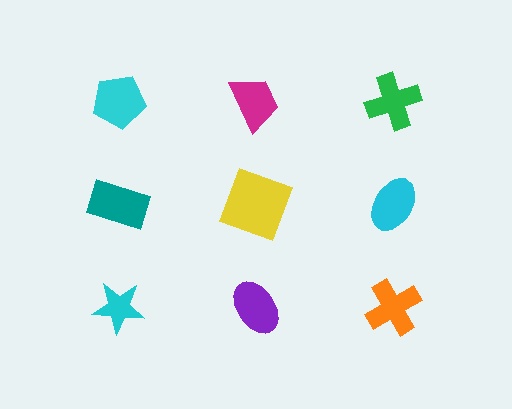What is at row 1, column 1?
A cyan pentagon.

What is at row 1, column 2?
A magenta trapezoid.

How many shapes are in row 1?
3 shapes.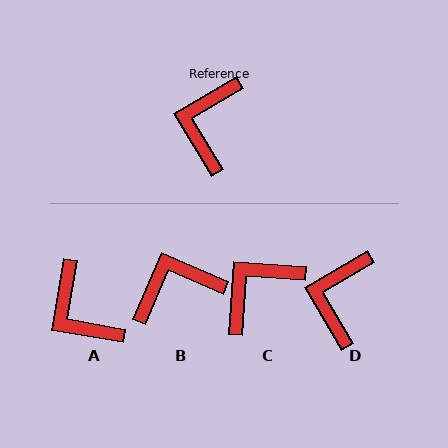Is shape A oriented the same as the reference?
No, it is off by about 49 degrees.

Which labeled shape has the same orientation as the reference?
D.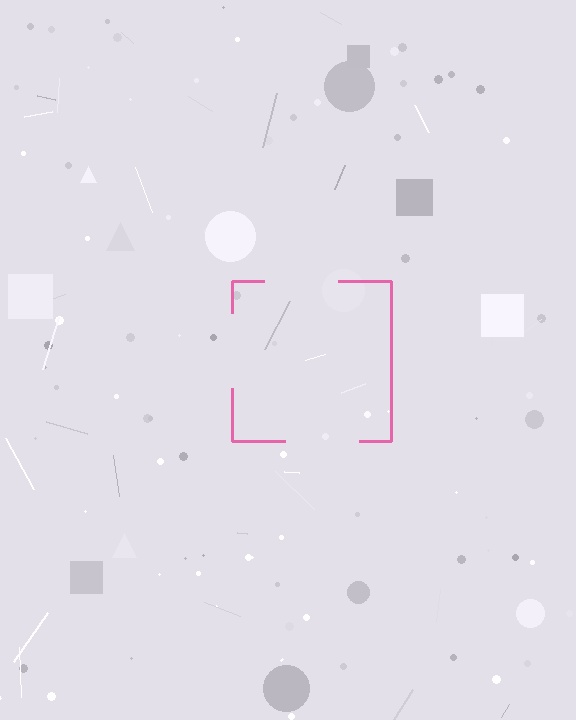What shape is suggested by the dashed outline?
The dashed outline suggests a square.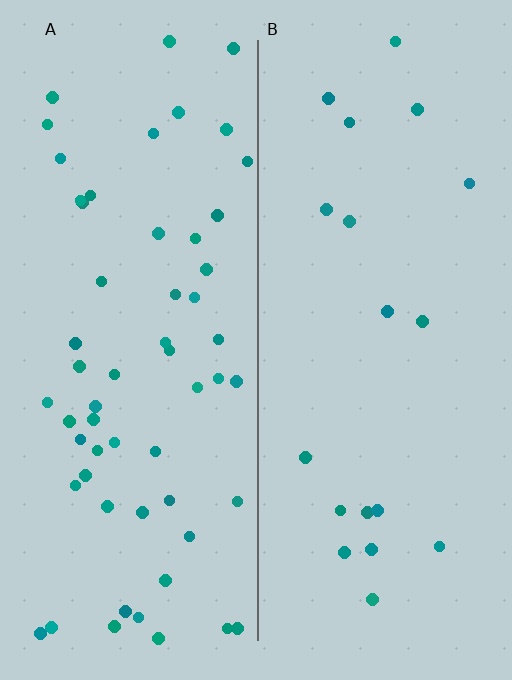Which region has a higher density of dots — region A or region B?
A (the left).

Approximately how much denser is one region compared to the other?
Approximately 3.0× — region A over region B.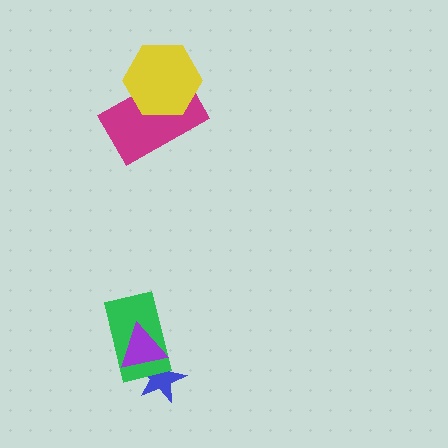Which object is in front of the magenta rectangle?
The yellow hexagon is in front of the magenta rectangle.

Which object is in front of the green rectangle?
The purple triangle is in front of the green rectangle.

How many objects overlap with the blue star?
2 objects overlap with the blue star.